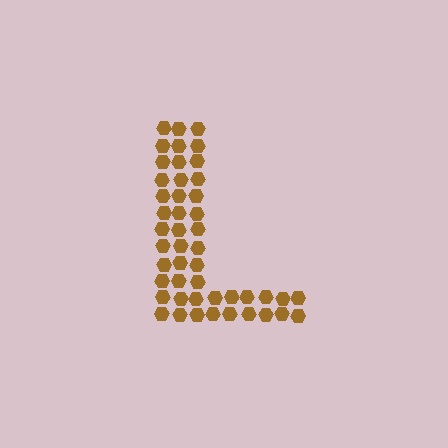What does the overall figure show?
The overall figure shows the letter L.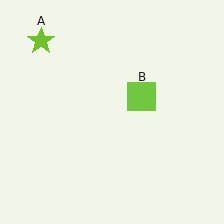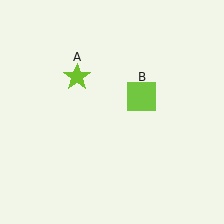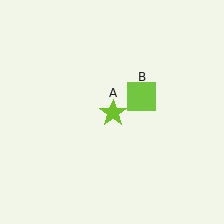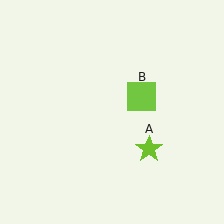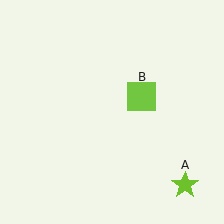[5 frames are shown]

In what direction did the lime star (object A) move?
The lime star (object A) moved down and to the right.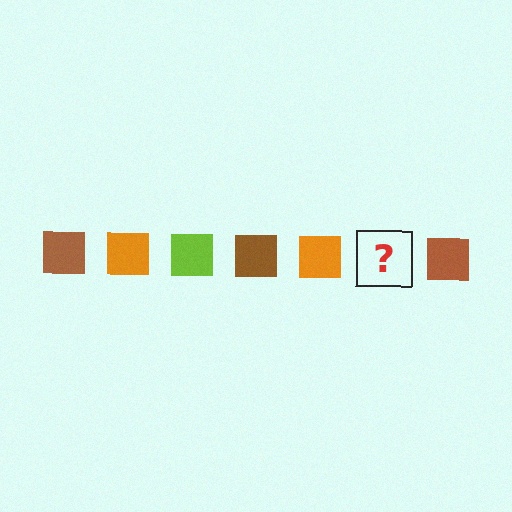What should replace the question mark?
The question mark should be replaced with a lime square.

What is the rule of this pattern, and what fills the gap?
The rule is that the pattern cycles through brown, orange, lime squares. The gap should be filled with a lime square.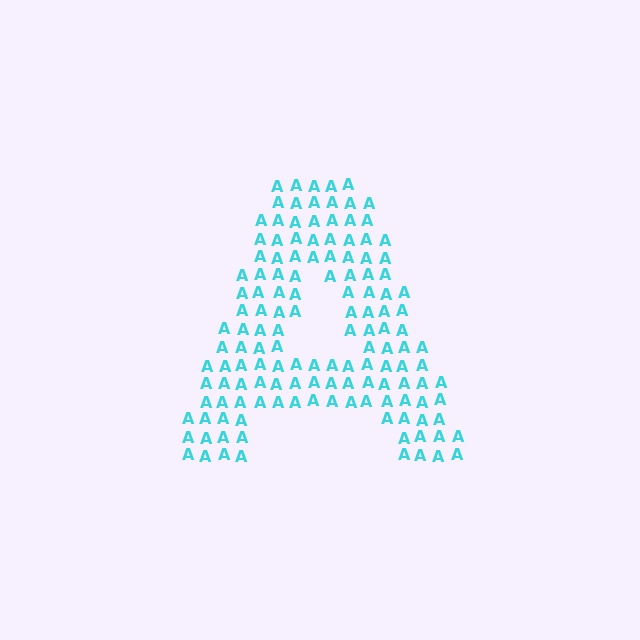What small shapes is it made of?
It is made of small letter A's.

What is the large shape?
The large shape is the letter A.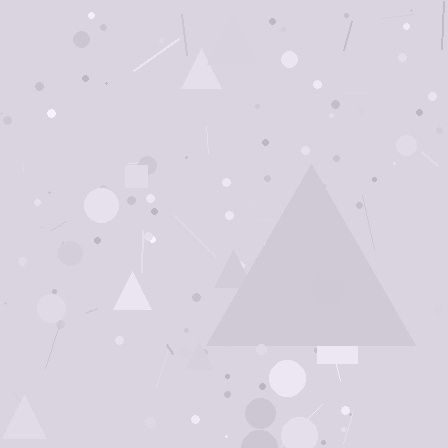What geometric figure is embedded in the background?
A triangle is embedded in the background.